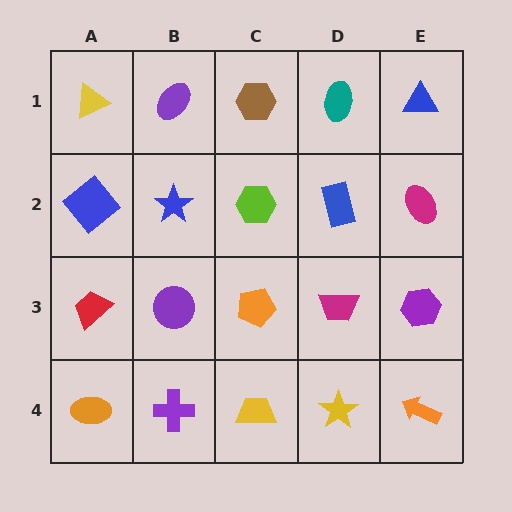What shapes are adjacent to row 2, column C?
A brown hexagon (row 1, column C), an orange pentagon (row 3, column C), a blue star (row 2, column B), a blue rectangle (row 2, column D).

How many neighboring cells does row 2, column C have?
4.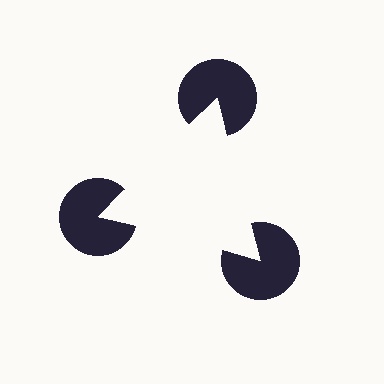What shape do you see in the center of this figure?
An illusory triangle — its edges are inferred from the aligned wedge cuts in the pac-man discs, not physically drawn.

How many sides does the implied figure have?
3 sides.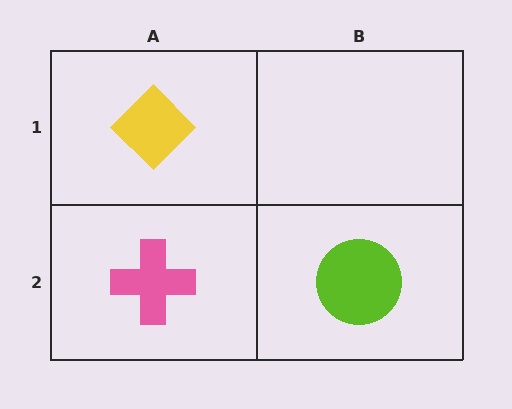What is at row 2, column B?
A lime circle.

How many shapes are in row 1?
1 shape.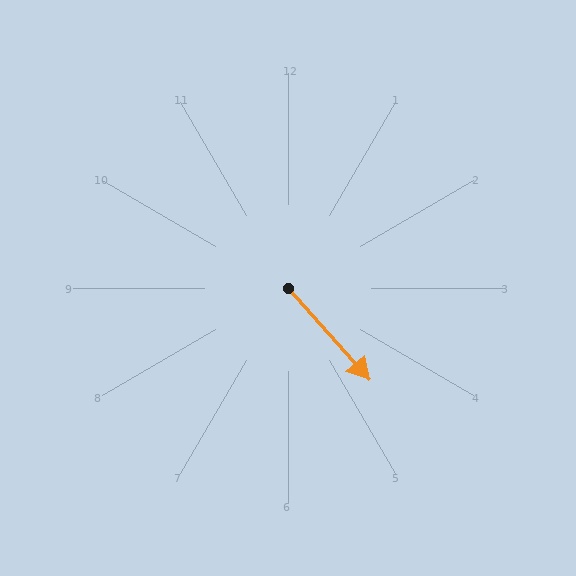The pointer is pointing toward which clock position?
Roughly 5 o'clock.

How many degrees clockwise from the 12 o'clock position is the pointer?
Approximately 138 degrees.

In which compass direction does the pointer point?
Southeast.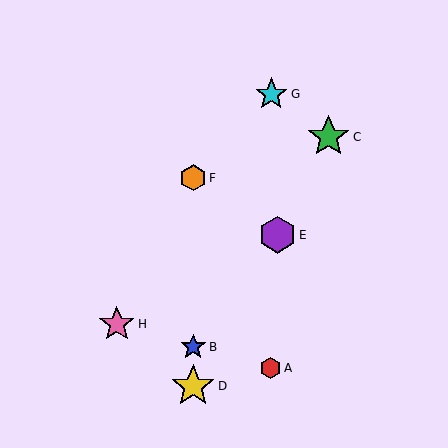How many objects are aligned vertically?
3 objects (B, D, F) are aligned vertically.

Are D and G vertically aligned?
No, D is at x≈193 and G is at x≈271.